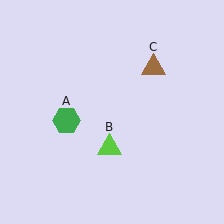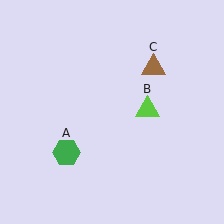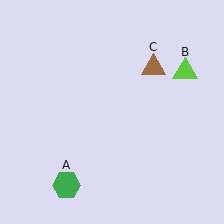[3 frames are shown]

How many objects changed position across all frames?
2 objects changed position: green hexagon (object A), lime triangle (object B).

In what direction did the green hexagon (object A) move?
The green hexagon (object A) moved down.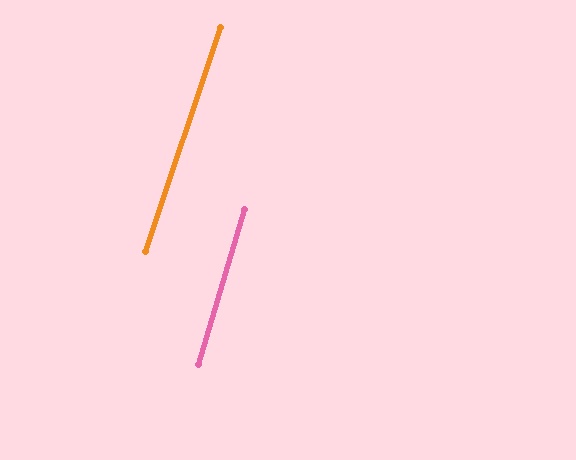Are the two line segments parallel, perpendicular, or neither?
Parallel — their directions differ by only 1.7°.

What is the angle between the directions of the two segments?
Approximately 2 degrees.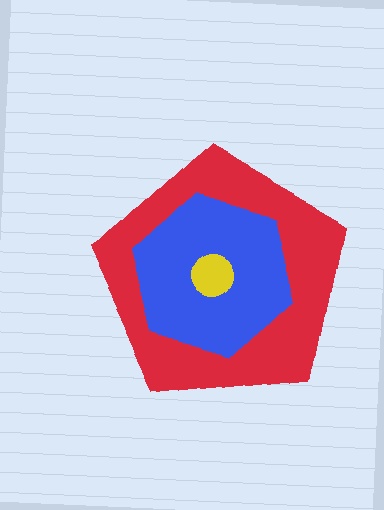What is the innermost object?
The yellow circle.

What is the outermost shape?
The red pentagon.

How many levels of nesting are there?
3.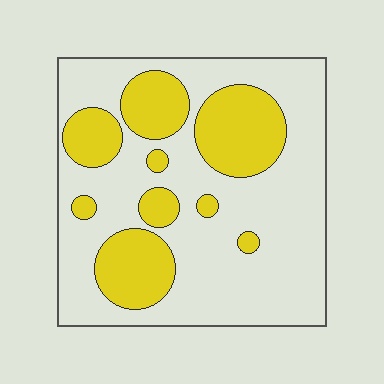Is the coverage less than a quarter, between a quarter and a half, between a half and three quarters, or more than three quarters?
Between a quarter and a half.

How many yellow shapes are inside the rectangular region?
9.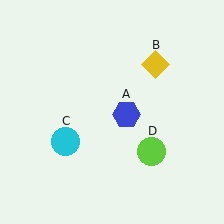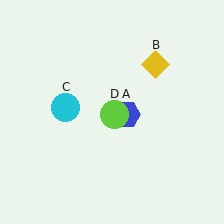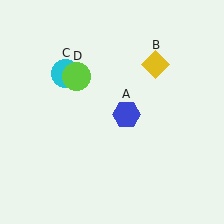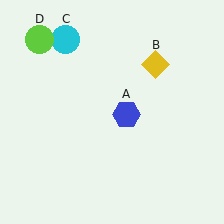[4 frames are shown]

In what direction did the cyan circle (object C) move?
The cyan circle (object C) moved up.